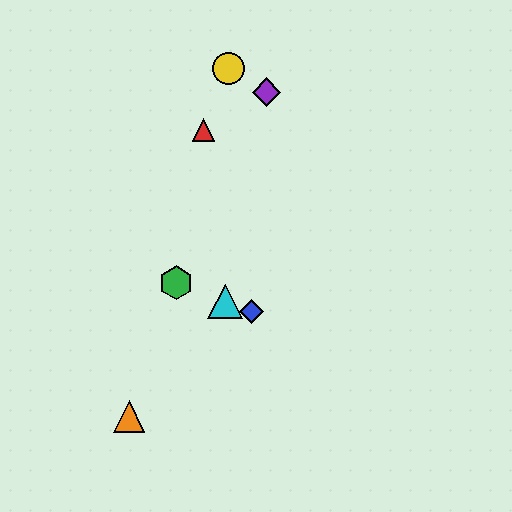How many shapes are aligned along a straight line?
3 shapes (the blue diamond, the green hexagon, the cyan triangle) are aligned along a straight line.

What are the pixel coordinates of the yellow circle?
The yellow circle is at (228, 69).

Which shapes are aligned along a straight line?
The blue diamond, the green hexagon, the cyan triangle are aligned along a straight line.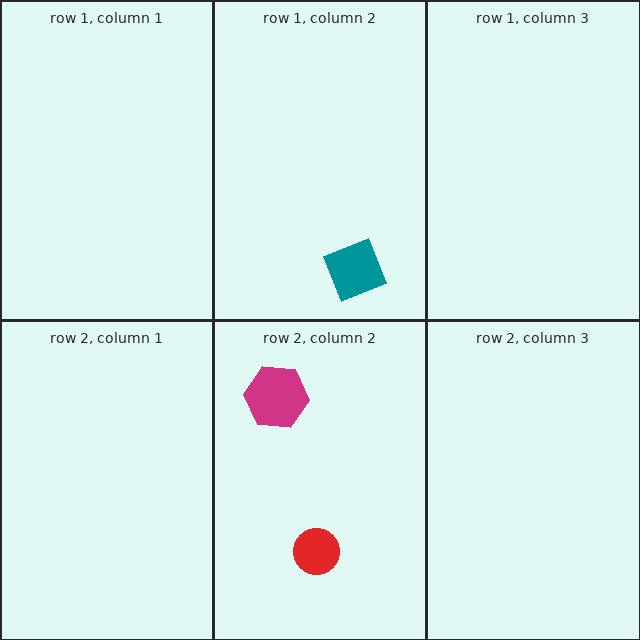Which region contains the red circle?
The row 2, column 2 region.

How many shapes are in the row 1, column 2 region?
1.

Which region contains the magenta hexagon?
The row 2, column 2 region.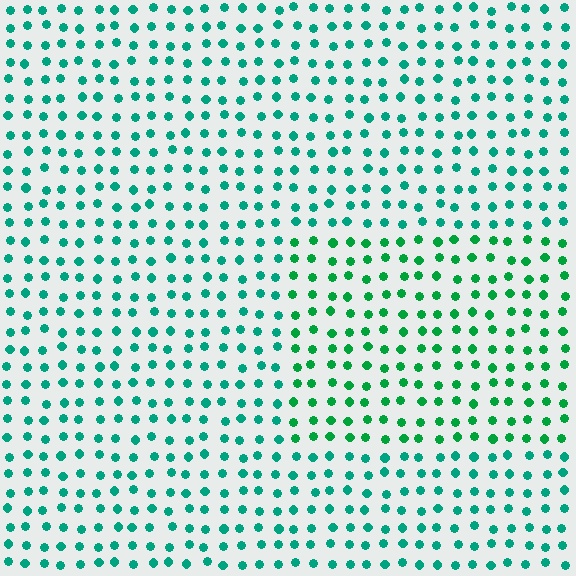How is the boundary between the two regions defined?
The boundary is defined purely by a slight shift in hue (about 26 degrees). Spacing, size, and orientation are identical on both sides.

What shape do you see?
I see a rectangle.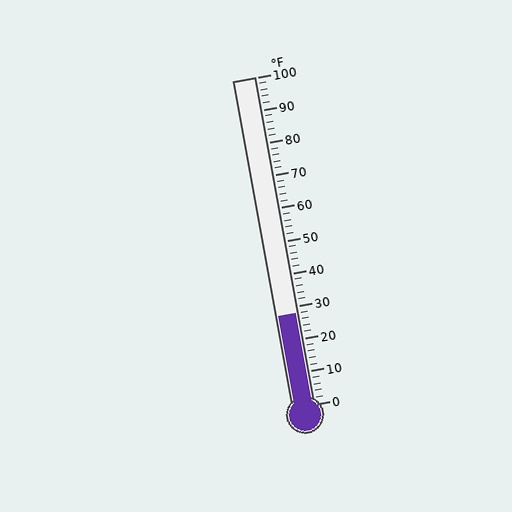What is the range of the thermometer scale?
The thermometer scale ranges from 0°F to 100°F.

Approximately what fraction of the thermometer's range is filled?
The thermometer is filled to approximately 30% of its range.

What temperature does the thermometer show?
The thermometer shows approximately 28°F.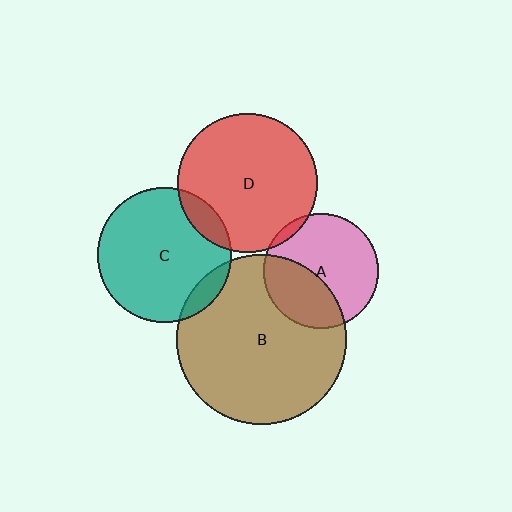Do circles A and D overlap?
Yes.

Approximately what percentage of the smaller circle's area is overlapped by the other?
Approximately 5%.